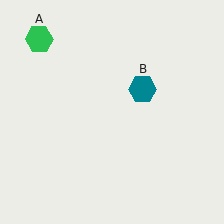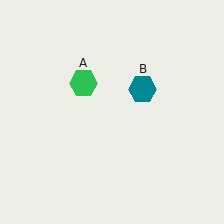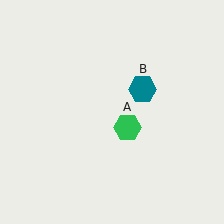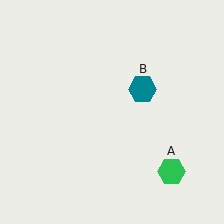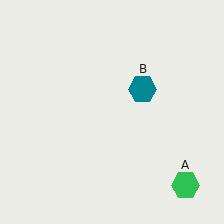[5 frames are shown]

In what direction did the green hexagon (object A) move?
The green hexagon (object A) moved down and to the right.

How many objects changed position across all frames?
1 object changed position: green hexagon (object A).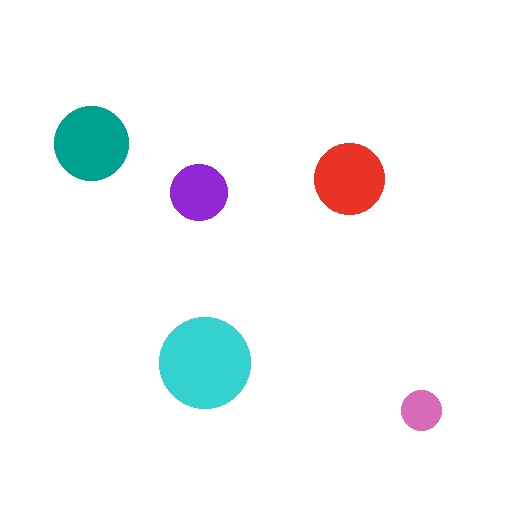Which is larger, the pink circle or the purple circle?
The purple one.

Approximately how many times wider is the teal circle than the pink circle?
About 2 times wider.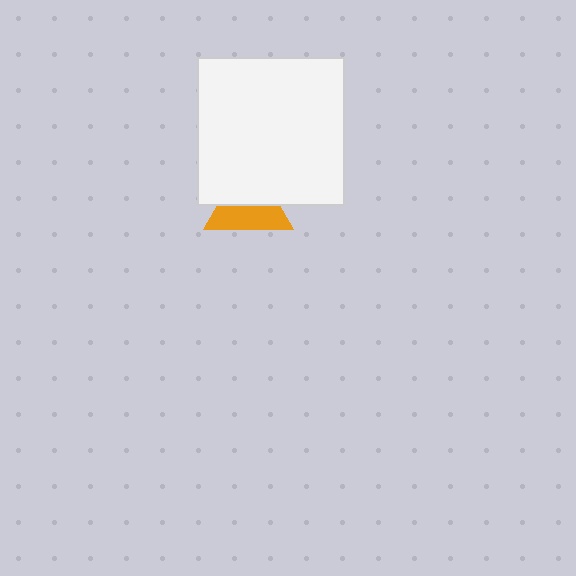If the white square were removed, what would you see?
You would see the complete orange triangle.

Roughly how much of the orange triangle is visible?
About half of it is visible (roughly 52%).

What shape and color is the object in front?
The object in front is a white square.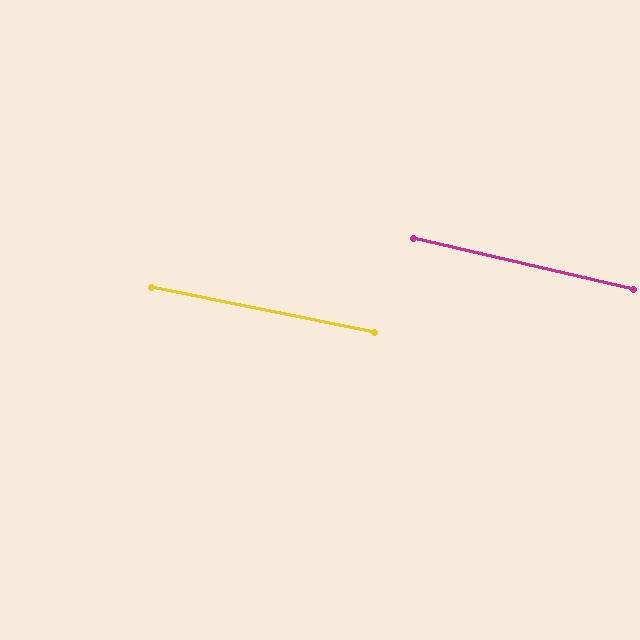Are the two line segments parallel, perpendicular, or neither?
Parallel — their directions differ by only 1.7°.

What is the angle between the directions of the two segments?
Approximately 2 degrees.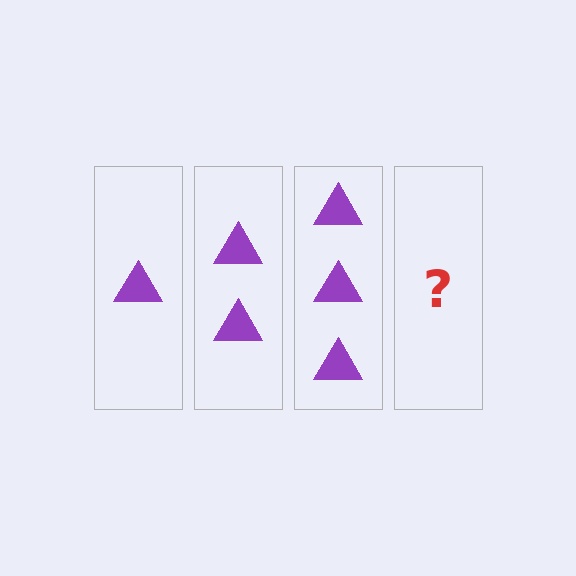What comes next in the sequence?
The next element should be 4 triangles.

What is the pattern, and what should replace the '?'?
The pattern is that each step adds one more triangle. The '?' should be 4 triangles.